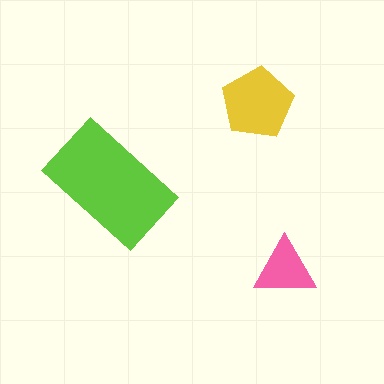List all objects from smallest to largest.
The pink triangle, the yellow pentagon, the lime rectangle.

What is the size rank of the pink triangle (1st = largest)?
3rd.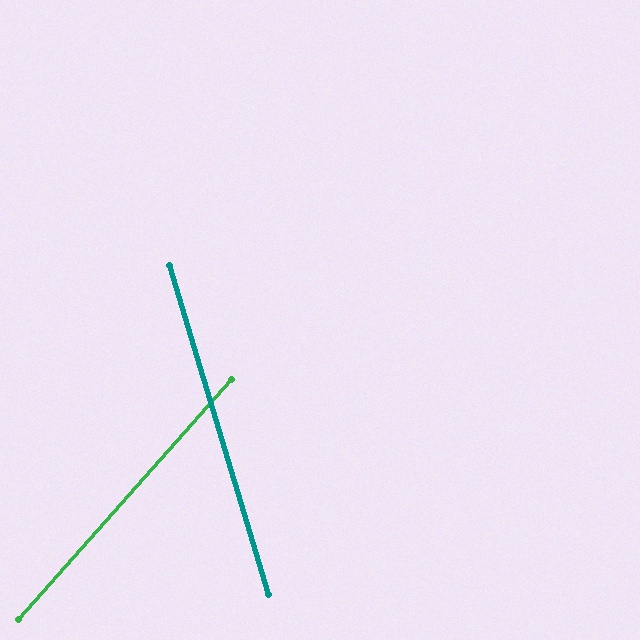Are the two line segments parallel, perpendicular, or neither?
Neither parallel nor perpendicular — they differ by about 58°.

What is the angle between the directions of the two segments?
Approximately 58 degrees.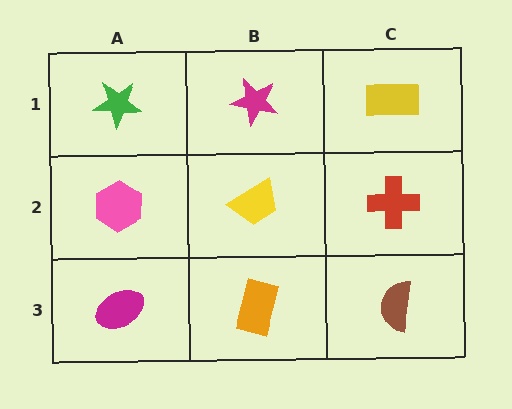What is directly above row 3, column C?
A red cross.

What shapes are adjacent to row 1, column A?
A pink hexagon (row 2, column A), a magenta star (row 1, column B).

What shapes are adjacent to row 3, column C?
A red cross (row 2, column C), an orange rectangle (row 3, column B).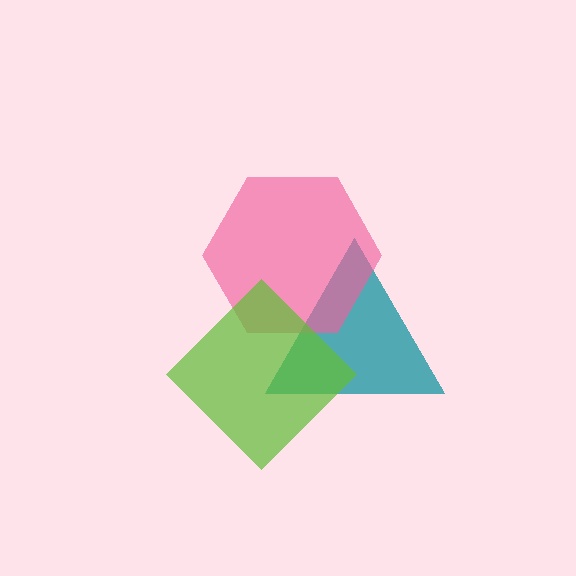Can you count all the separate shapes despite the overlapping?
Yes, there are 3 separate shapes.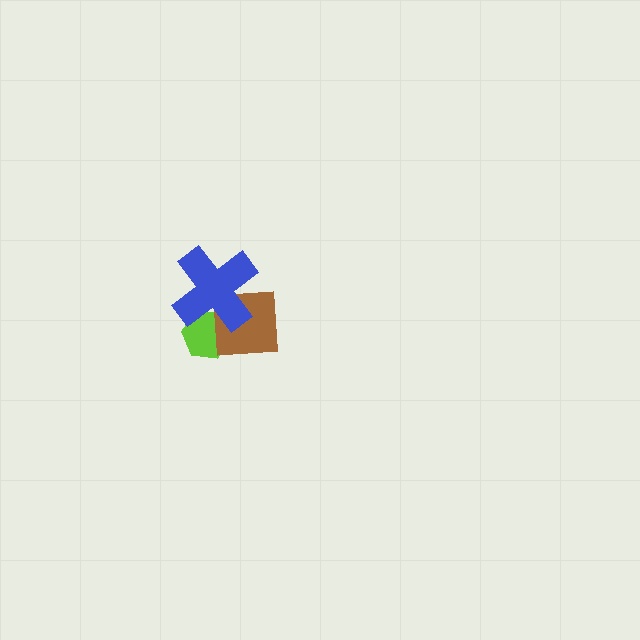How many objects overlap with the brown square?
2 objects overlap with the brown square.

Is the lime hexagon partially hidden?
Yes, it is partially covered by another shape.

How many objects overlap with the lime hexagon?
2 objects overlap with the lime hexagon.